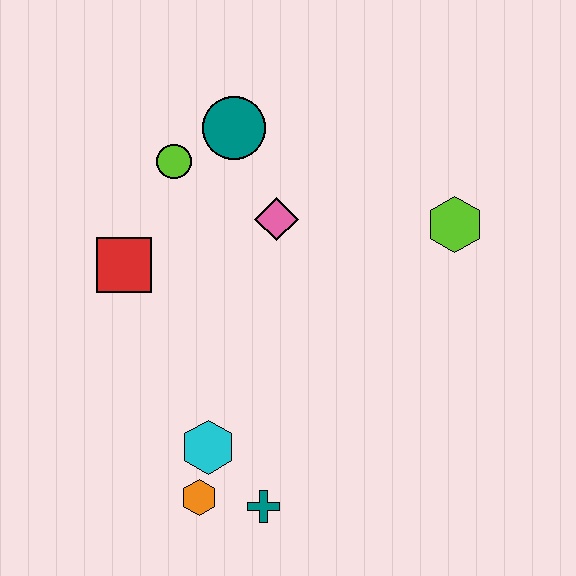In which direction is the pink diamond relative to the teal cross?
The pink diamond is above the teal cross.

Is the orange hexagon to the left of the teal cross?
Yes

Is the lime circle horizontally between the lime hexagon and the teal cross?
No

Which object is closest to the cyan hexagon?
The orange hexagon is closest to the cyan hexagon.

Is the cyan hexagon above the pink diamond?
No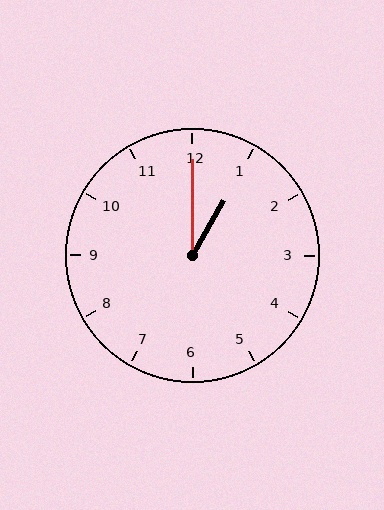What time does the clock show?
1:00.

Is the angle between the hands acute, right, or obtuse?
It is acute.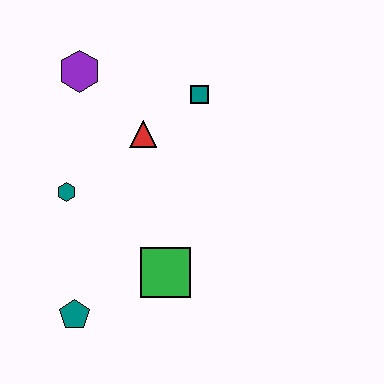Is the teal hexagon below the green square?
No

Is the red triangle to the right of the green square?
No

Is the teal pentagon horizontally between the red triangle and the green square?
No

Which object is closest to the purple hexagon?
The red triangle is closest to the purple hexagon.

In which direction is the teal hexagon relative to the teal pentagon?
The teal hexagon is above the teal pentagon.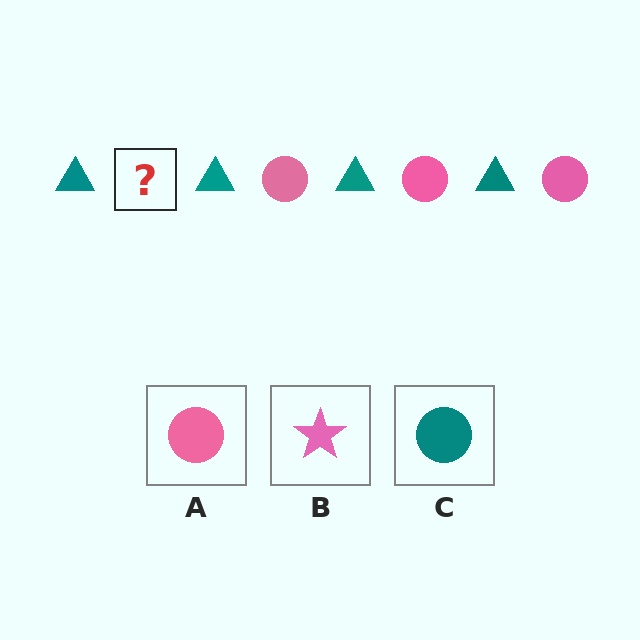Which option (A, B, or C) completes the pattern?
A.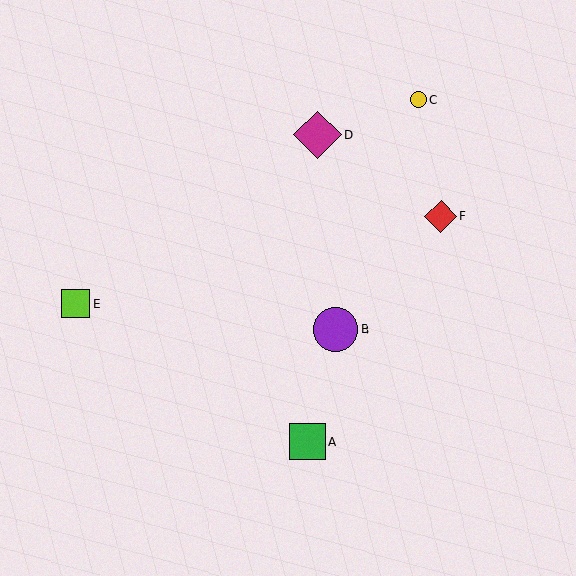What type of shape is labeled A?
Shape A is a green square.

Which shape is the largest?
The magenta diamond (labeled D) is the largest.